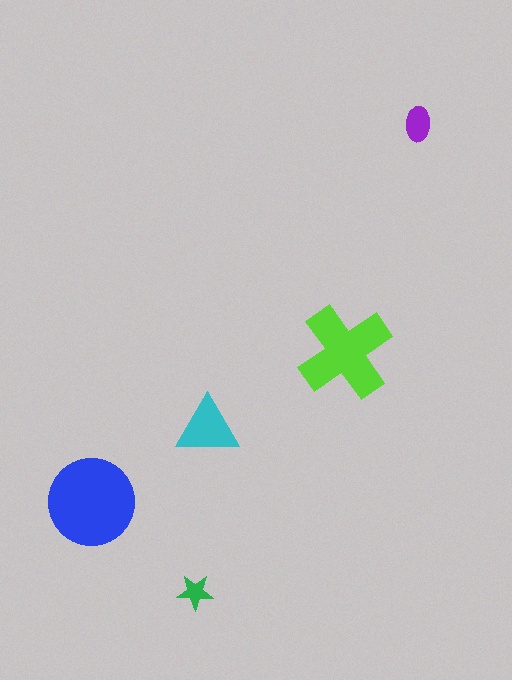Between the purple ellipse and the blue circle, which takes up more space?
The blue circle.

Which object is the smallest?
The green star.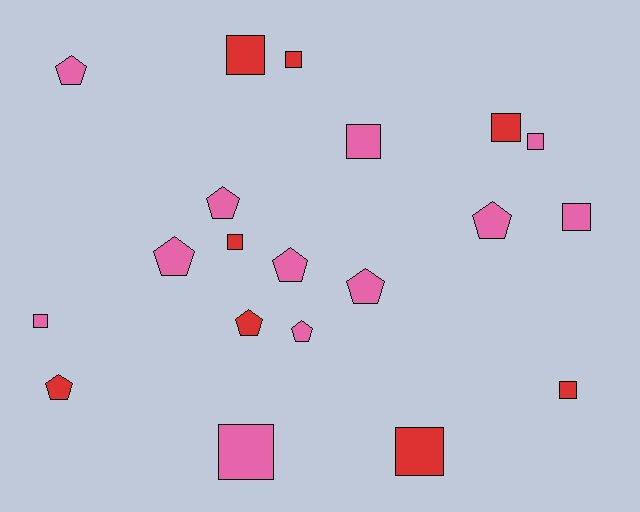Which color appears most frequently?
Pink, with 12 objects.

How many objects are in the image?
There are 20 objects.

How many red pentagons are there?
There are 2 red pentagons.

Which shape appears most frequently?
Square, with 11 objects.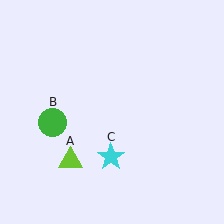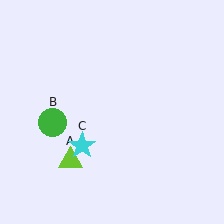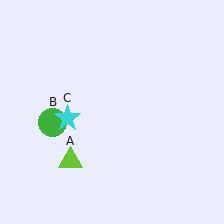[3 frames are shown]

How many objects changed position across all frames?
1 object changed position: cyan star (object C).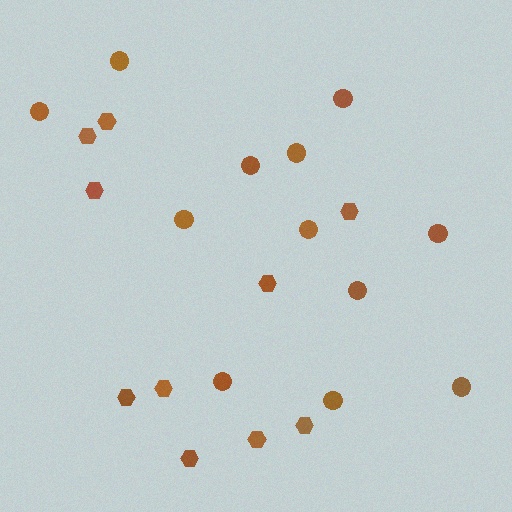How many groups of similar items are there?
There are 2 groups: one group of circles (12) and one group of hexagons (10).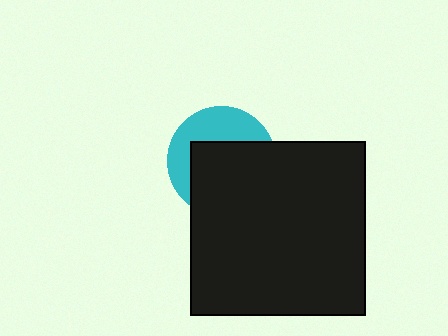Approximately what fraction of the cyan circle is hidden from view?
Roughly 60% of the cyan circle is hidden behind the black square.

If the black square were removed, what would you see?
You would see the complete cyan circle.